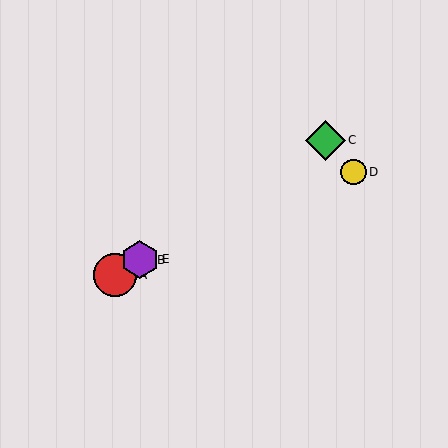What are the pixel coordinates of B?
Object B is at (139, 260).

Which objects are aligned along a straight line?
Objects A, B, C, E are aligned along a straight line.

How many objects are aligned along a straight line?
4 objects (A, B, C, E) are aligned along a straight line.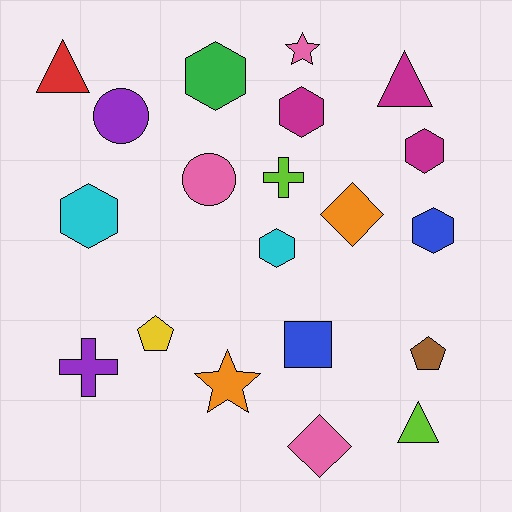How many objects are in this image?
There are 20 objects.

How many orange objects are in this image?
There are 2 orange objects.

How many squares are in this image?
There is 1 square.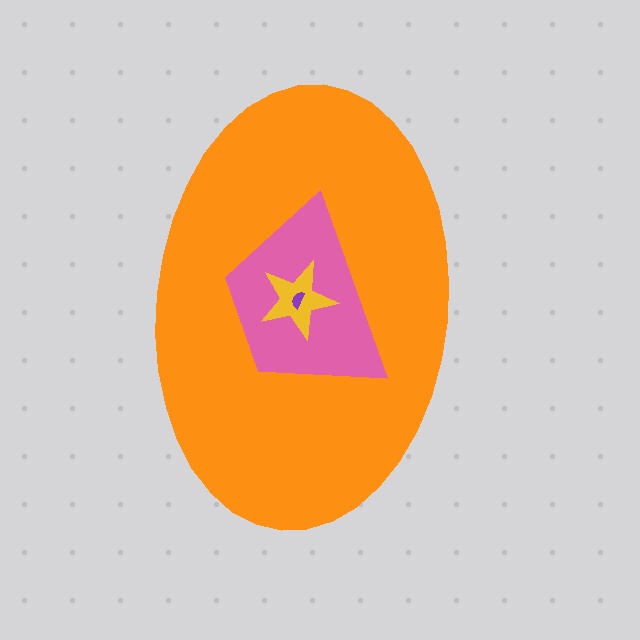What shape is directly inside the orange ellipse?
The pink trapezoid.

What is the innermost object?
The purple semicircle.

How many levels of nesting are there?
4.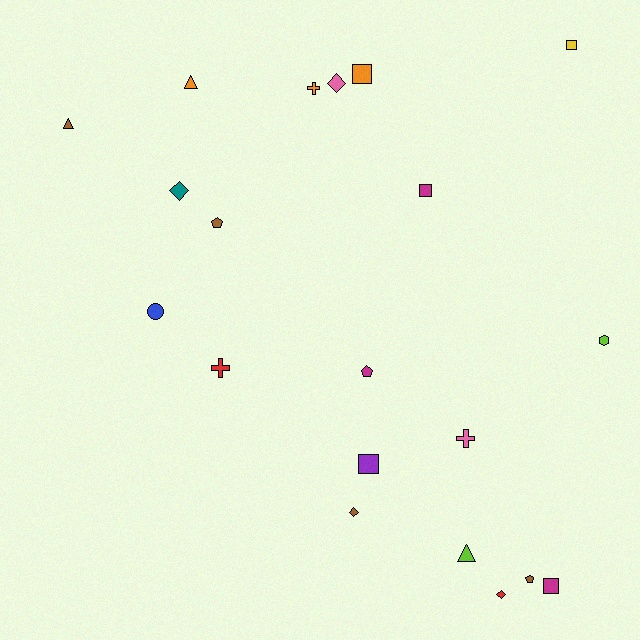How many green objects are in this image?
There are no green objects.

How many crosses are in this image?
There are 3 crosses.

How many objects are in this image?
There are 20 objects.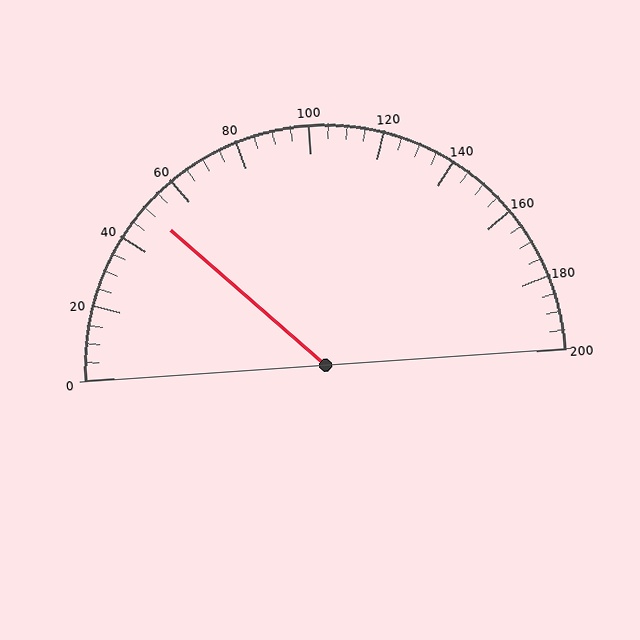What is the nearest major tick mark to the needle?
The nearest major tick mark is 40.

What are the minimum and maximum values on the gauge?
The gauge ranges from 0 to 200.